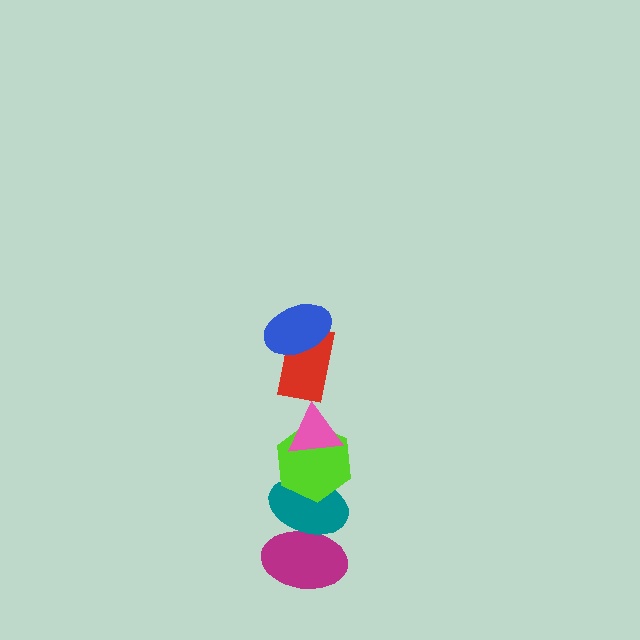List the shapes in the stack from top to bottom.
From top to bottom: the blue ellipse, the red rectangle, the pink triangle, the lime hexagon, the teal ellipse, the magenta ellipse.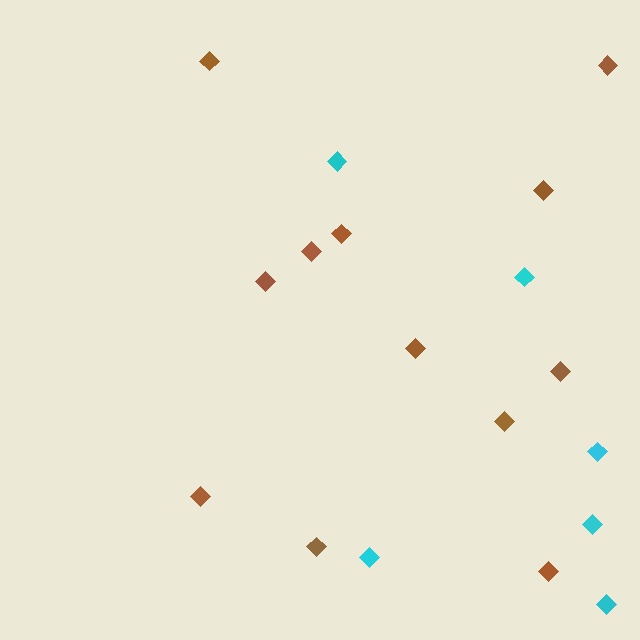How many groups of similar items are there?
There are 2 groups: one group of cyan diamonds (6) and one group of brown diamonds (12).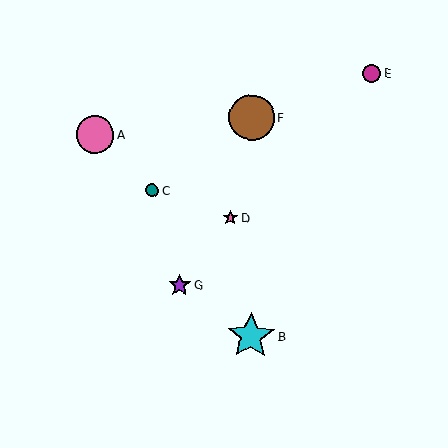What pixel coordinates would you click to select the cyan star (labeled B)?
Click at (251, 336) to select the cyan star B.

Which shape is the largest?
The cyan star (labeled B) is the largest.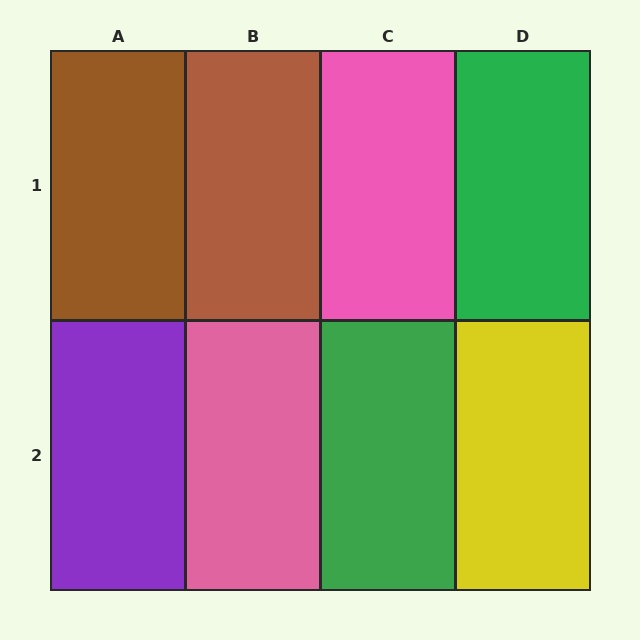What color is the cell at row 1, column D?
Green.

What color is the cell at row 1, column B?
Brown.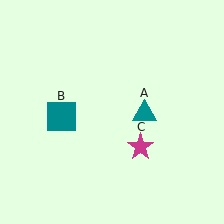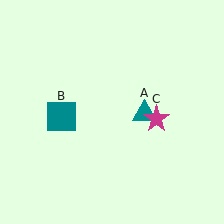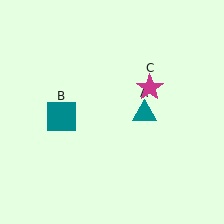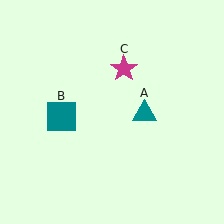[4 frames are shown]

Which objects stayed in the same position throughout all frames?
Teal triangle (object A) and teal square (object B) remained stationary.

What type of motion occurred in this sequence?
The magenta star (object C) rotated counterclockwise around the center of the scene.